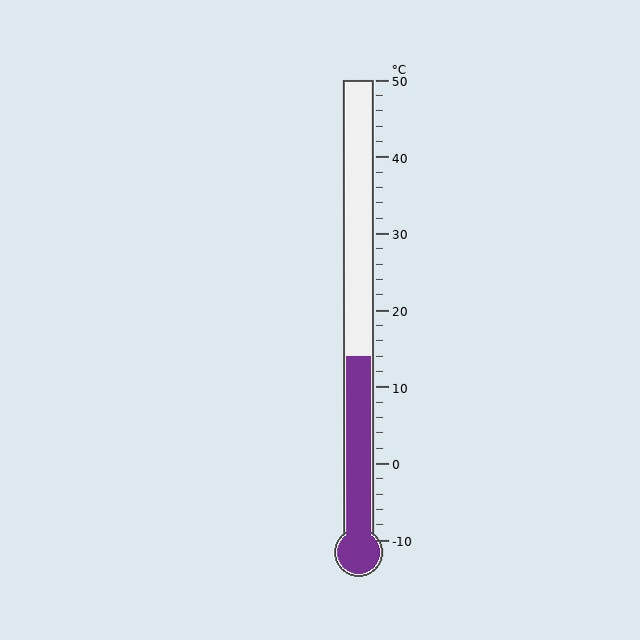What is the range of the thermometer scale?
The thermometer scale ranges from -10°C to 50°C.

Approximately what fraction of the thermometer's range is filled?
The thermometer is filled to approximately 40% of its range.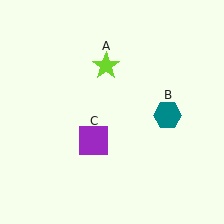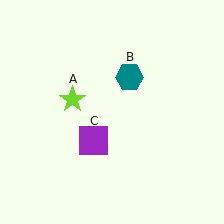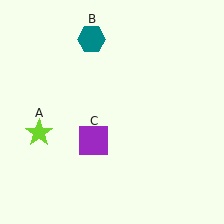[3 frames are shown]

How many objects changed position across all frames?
2 objects changed position: lime star (object A), teal hexagon (object B).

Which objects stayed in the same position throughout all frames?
Purple square (object C) remained stationary.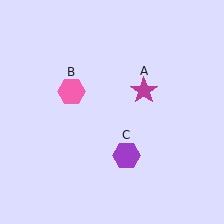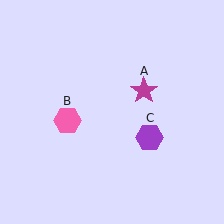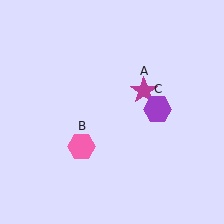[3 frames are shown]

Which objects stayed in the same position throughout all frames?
Magenta star (object A) remained stationary.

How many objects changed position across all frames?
2 objects changed position: pink hexagon (object B), purple hexagon (object C).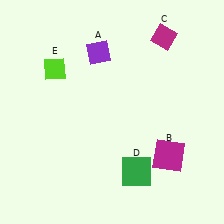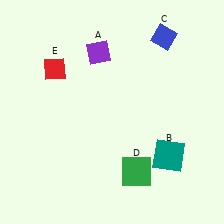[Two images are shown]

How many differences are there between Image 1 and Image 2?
There are 3 differences between the two images.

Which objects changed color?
B changed from magenta to teal. C changed from magenta to blue. E changed from lime to red.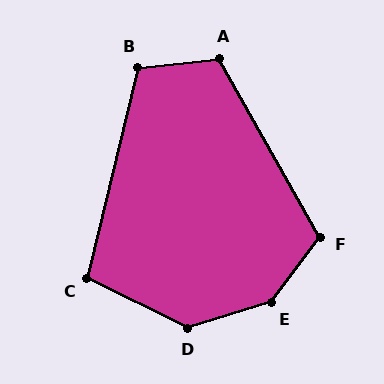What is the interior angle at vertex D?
Approximately 137 degrees (obtuse).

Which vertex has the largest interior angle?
E, at approximately 144 degrees.